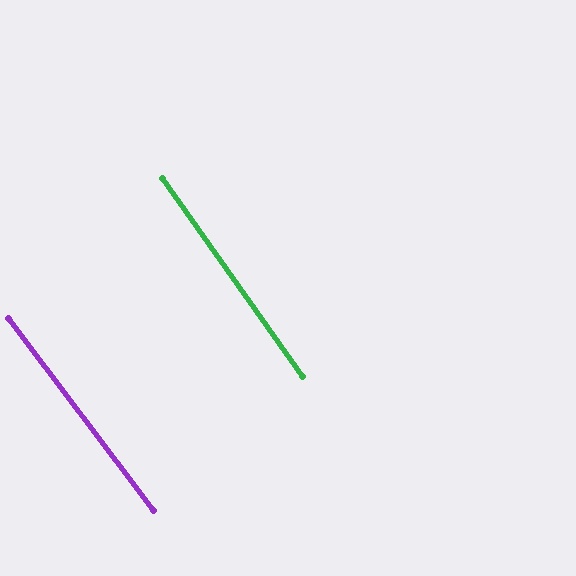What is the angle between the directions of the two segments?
Approximately 2 degrees.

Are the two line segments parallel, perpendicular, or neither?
Parallel — their directions differ by only 1.8°.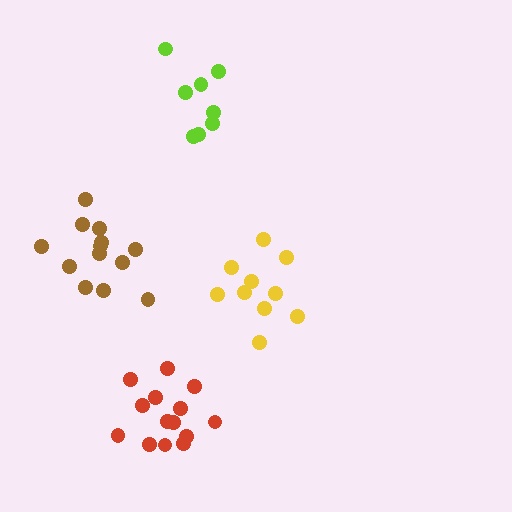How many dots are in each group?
Group 1: 8 dots, Group 2: 13 dots, Group 3: 10 dots, Group 4: 14 dots (45 total).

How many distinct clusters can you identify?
There are 4 distinct clusters.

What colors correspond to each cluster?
The clusters are colored: lime, brown, yellow, red.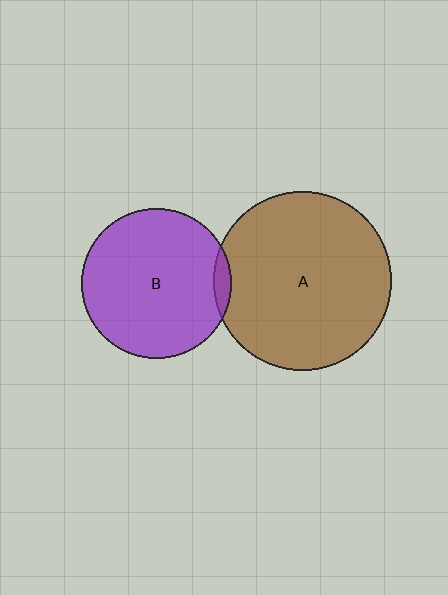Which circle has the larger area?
Circle A (brown).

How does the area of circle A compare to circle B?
Approximately 1.4 times.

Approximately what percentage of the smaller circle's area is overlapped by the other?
Approximately 5%.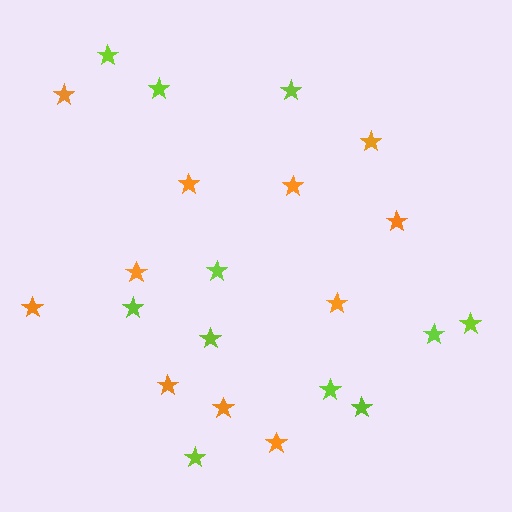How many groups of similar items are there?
There are 2 groups: one group of orange stars (11) and one group of lime stars (11).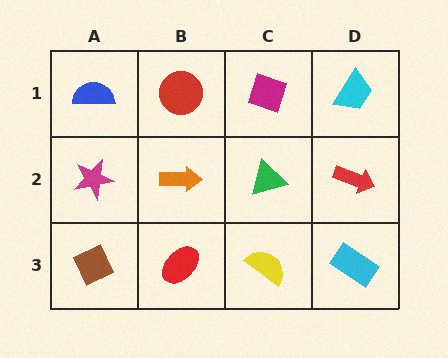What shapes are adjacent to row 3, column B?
An orange arrow (row 2, column B), a brown diamond (row 3, column A), a yellow semicircle (row 3, column C).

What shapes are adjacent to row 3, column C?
A green triangle (row 2, column C), a red ellipse (row 3, column B), a cyan rectangle (row 3, column D).